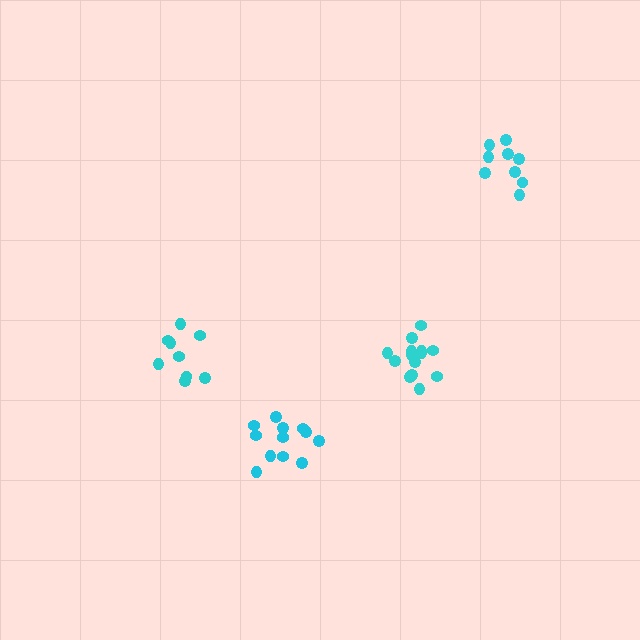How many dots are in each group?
Group 1: 9 dots, Group 2: 12 dots, Group 3: 9 dots, Group 4: 15 dots (45 total).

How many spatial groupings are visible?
There are 4 spatial groupings.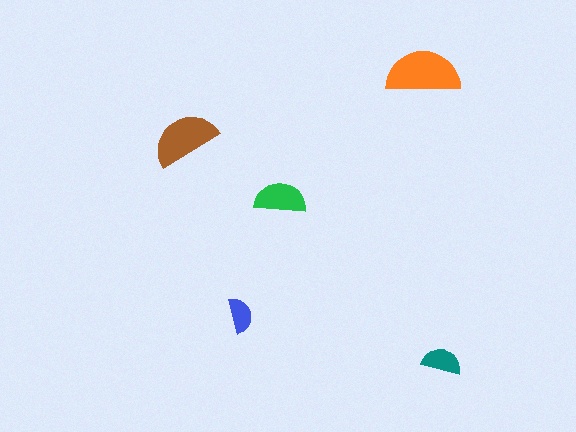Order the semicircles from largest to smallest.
the orange one, the brown one, the green one, the teal one, the blue one.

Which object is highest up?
The orange semicircle is topmost.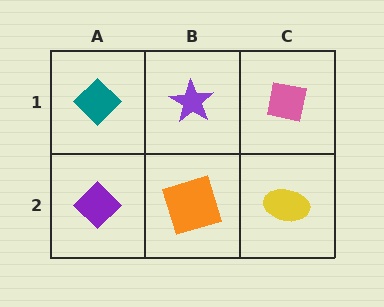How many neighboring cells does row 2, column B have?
3.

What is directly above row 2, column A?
A teal diamond.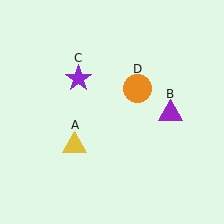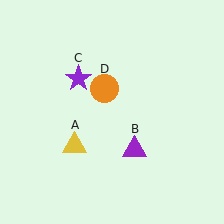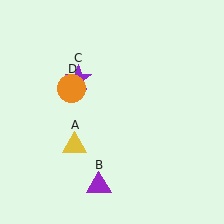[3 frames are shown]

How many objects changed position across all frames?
2 objects changed position: purple triangle (object B), orange circle (object D).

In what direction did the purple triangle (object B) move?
The purple triangle (object B) moved down and to the left.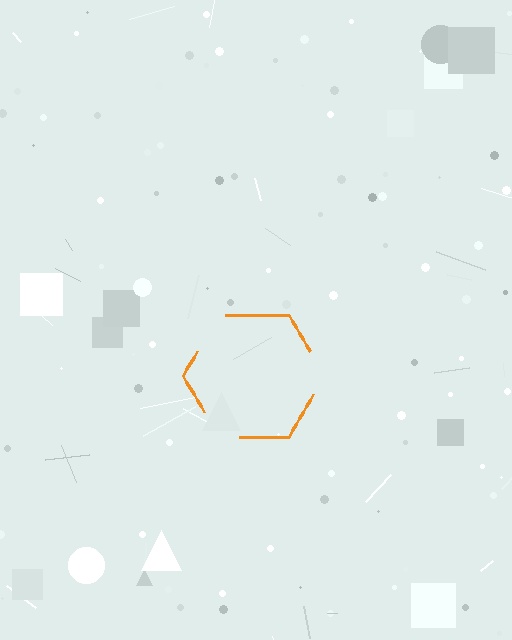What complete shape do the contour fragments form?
The contour fragments form a hexagon.